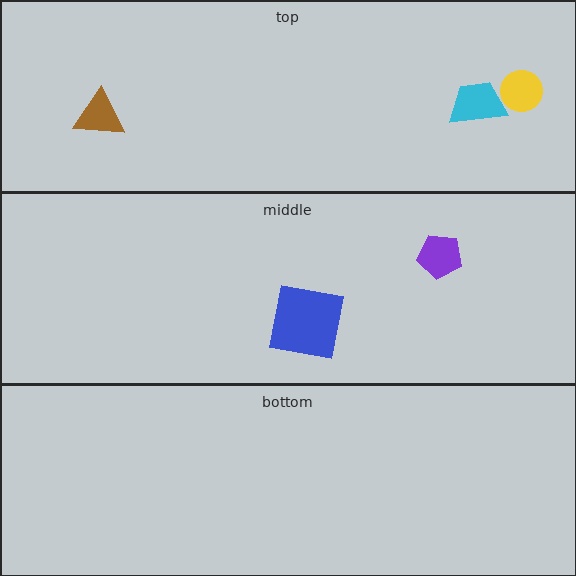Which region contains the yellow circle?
The top region.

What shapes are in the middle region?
The blue square, the purple pentagon.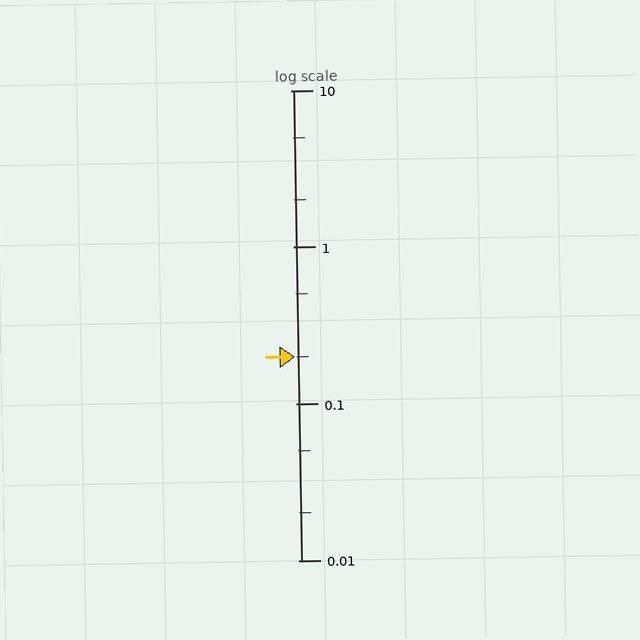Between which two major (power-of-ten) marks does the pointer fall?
The pointer is between 0.1 and 1.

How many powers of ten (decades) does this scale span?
The scale spans 3 decades, from 0.01 to 10.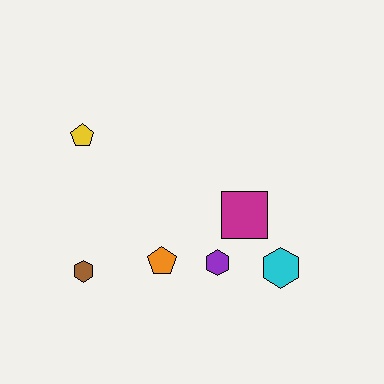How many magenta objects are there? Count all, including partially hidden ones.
There is 1 magenta object.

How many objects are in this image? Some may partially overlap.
There are 6 objects.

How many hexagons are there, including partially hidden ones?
There are 3 hexagons.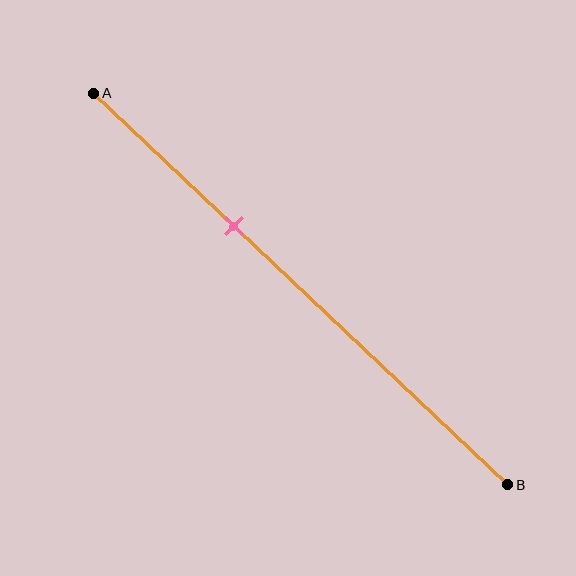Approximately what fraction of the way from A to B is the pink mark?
The pink mark is approximately 35% of the way from A to B.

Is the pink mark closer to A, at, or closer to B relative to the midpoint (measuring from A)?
The pink mark is closer to point A than the midpoint of segment AB.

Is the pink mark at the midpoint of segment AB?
No, the mark is at about 35% from A, not at the 50% midpoint.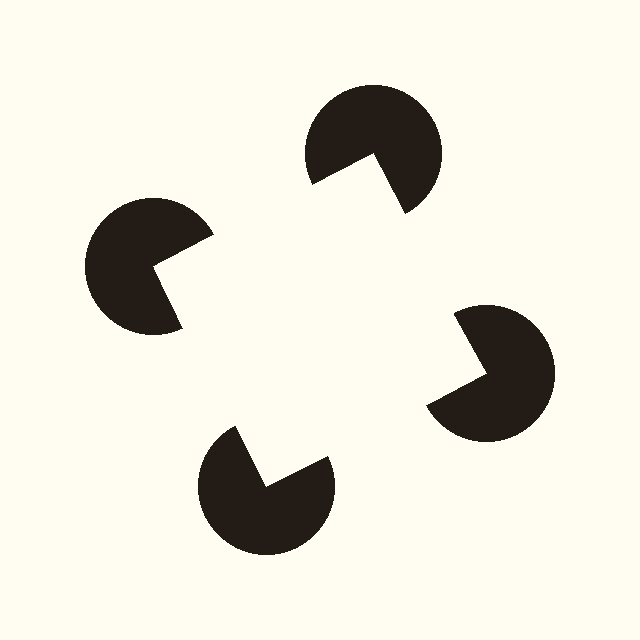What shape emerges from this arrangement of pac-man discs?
An illusory square — its edges are inferred from the aligned wedge cuts in the pac-man discs, not physically drawn.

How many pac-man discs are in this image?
There are 4 — one at each vertex of the illusory square.